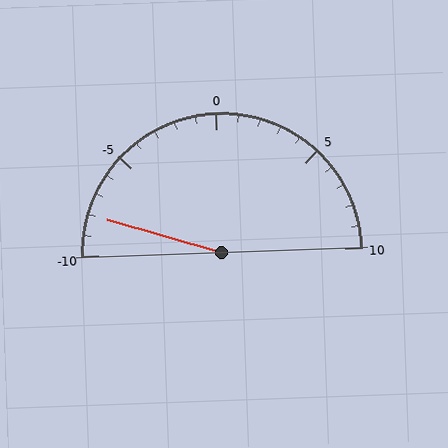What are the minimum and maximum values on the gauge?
The gauge ranges from -10 to 10.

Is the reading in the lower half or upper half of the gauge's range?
The reading is in the lower half of the range (-10 to 10).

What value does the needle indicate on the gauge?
The needle indicates approximately -8.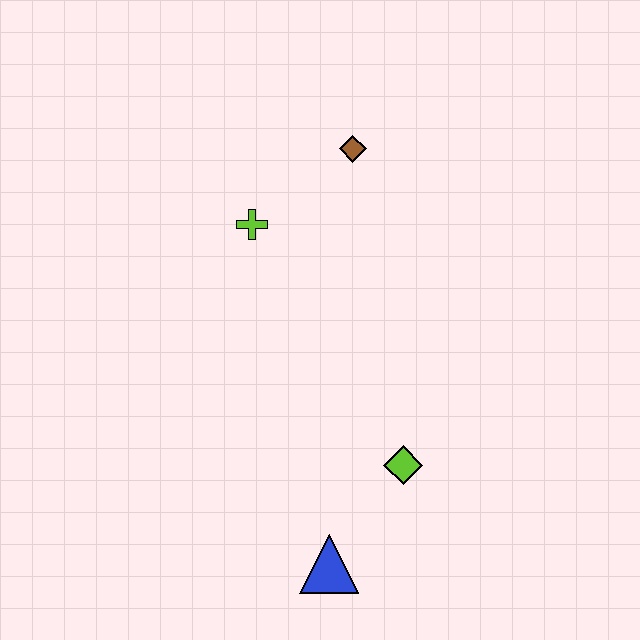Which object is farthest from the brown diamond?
The blue triangle is farthest from the brown diamond.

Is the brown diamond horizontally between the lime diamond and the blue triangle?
Yes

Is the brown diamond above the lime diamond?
Yes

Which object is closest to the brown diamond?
The lime cross is closest to the brown diamond.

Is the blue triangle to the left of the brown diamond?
Yes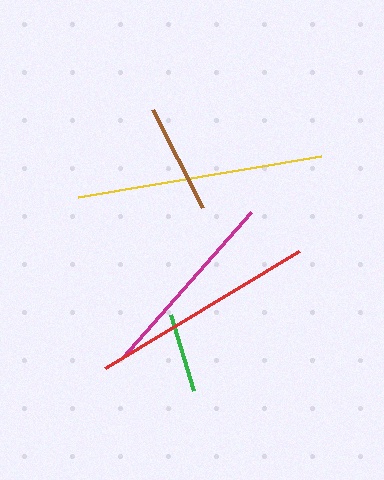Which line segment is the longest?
The yellow line is the longest at approximately 247 pixels.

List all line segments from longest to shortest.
From longest to shortest: yellow, red, magenta, brown, green.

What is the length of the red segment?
The red segment is approximately 226 pixels long.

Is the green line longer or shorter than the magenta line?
The magenta line is longer than the green line.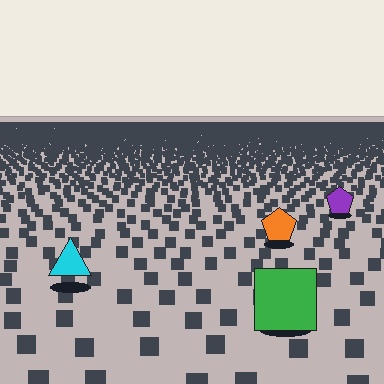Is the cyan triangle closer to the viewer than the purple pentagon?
Yes. The cyan triangle is closer — you can tell from the texture gradient: the ground texture is coarser near it.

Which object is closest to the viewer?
The green square is closest. The texture marks near it are larger and more spread out.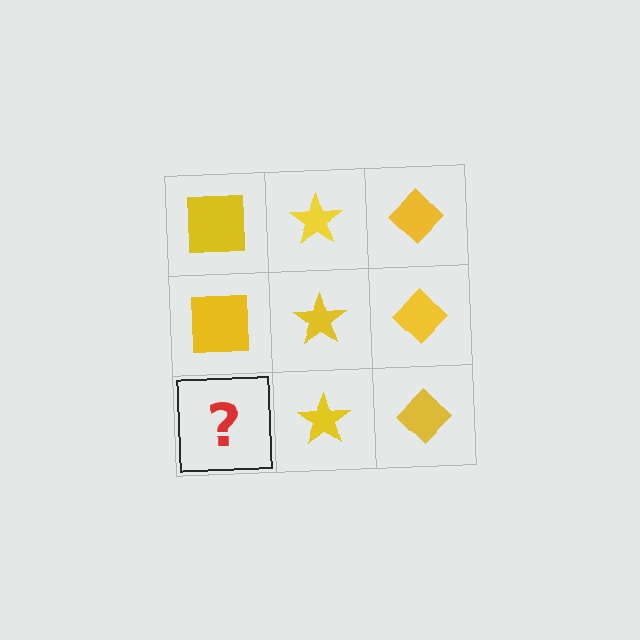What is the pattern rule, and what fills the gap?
The rule is that each column has a consistent shape. The gap should be filled with a yellow square.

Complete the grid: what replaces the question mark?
The question mark should be replaced with a yellow square.